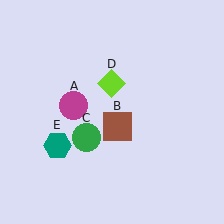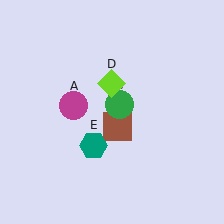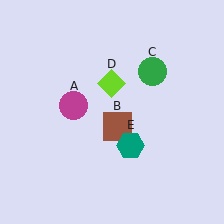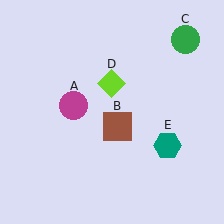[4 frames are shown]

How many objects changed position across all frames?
2 objects changed position: green circle (object C), teal hexagon (object E).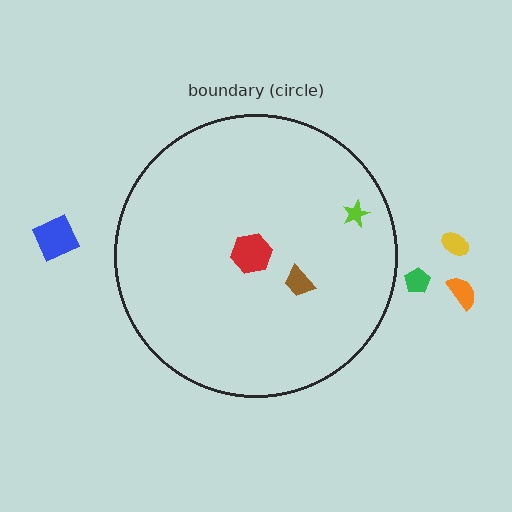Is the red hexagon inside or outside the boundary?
Inside.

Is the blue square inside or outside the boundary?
Outside.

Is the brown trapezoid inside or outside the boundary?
Inside.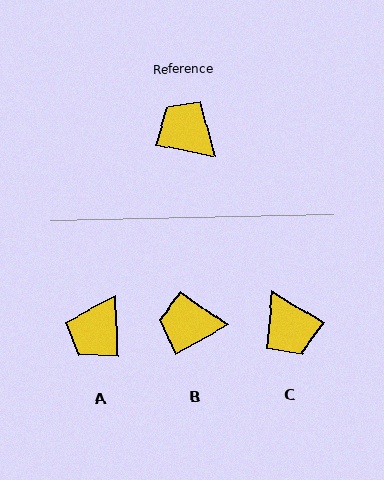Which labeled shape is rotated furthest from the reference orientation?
C, about 160 degrees away.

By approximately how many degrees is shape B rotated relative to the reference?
Approximately 41 degrees counter-clockwise.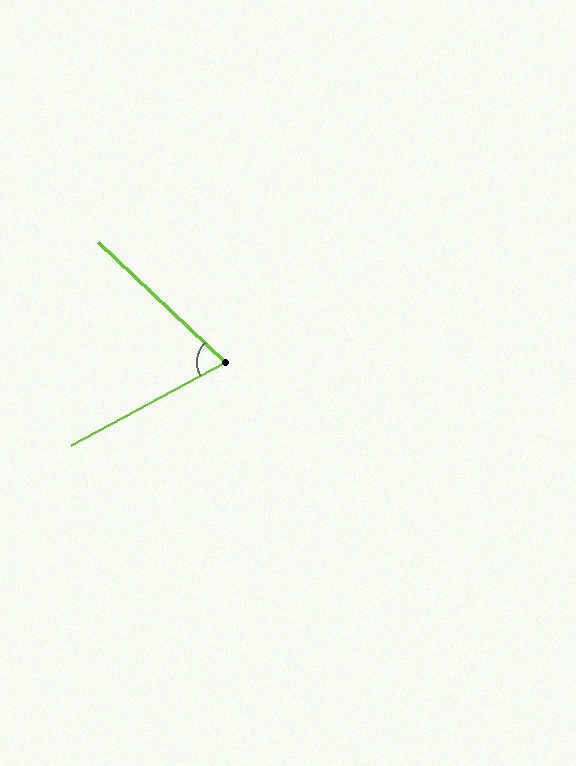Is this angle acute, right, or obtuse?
It is acute.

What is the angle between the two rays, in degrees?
Approximately 72 degrees.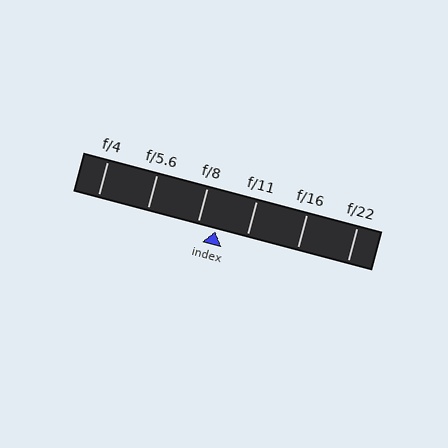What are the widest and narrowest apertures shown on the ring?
The widest aperture shown is f/4 and the narrowest is f/22.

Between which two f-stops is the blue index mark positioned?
The index mark is between f/8 and f/11.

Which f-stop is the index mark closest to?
The index mark is closest to f/8.